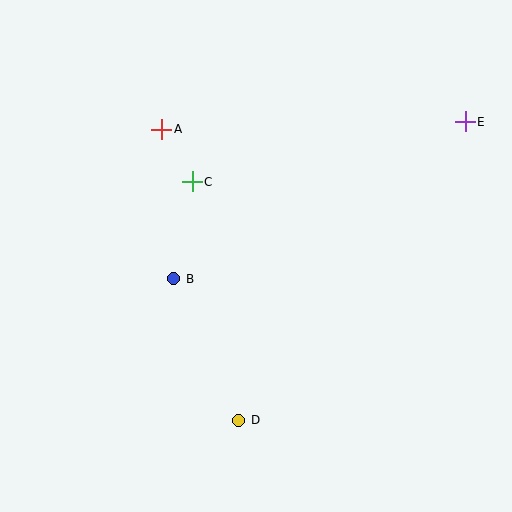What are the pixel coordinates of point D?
Point D is at (239, 420).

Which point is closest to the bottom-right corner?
Point D is closest to the bottom-right corner.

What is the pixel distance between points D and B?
The distance between D and B is 156 pixels.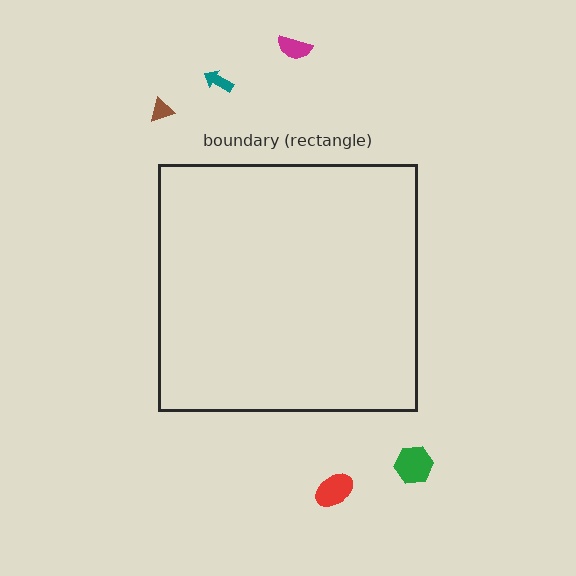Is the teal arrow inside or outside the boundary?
Outside.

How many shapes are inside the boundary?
0 inside, 5 outside.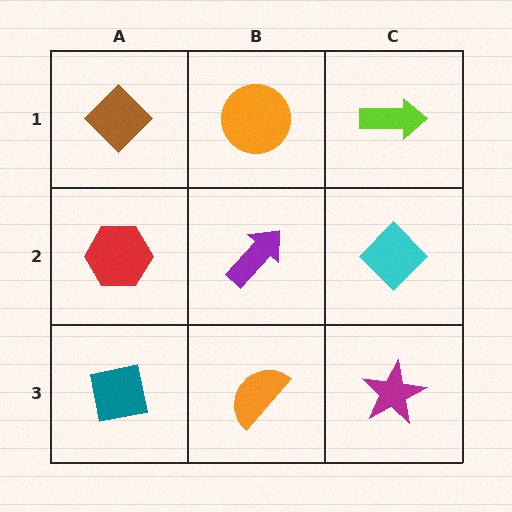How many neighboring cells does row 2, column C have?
3.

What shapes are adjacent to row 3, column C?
A cyan diamond (row 2, column C), an orange semicircle (row 3, column B).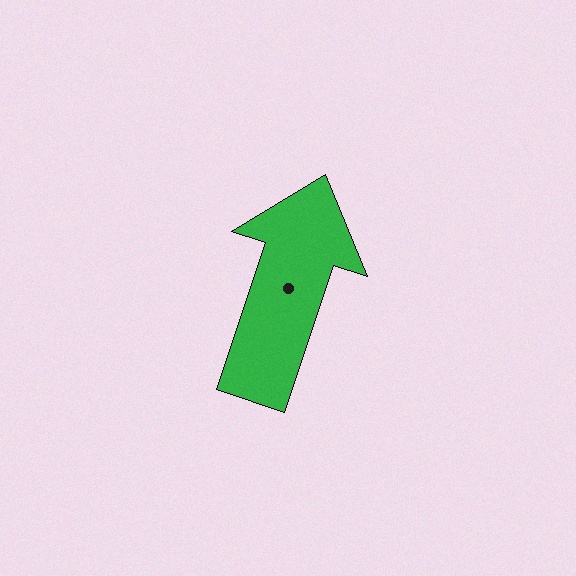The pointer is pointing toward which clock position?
Roughly 1 o'clock.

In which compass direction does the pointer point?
North.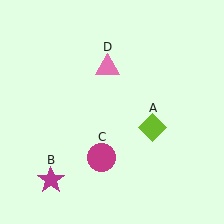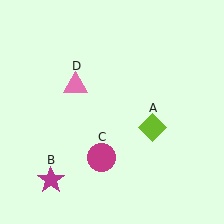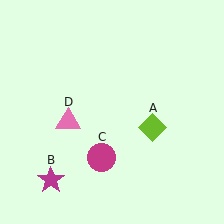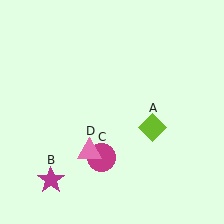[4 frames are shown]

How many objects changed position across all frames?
1 object changed position: pink triangle (object D).